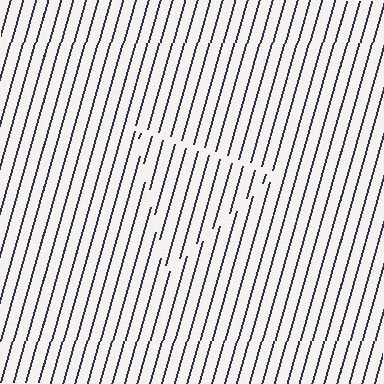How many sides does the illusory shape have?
3 sides — the line-ends trace a triangle.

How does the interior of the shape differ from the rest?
The interior of the shape contains the same grating, shifted by half a period — the contour is defined by the phase discontinuity where line-ends from the inner and outer gratings abut.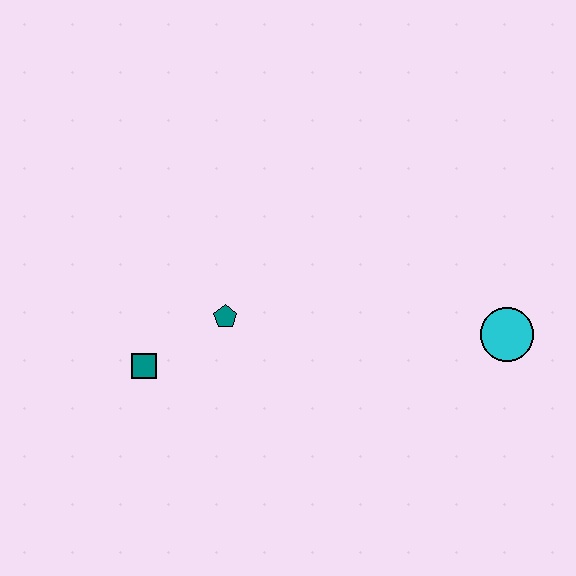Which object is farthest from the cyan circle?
The teal square is farthest from the cyan circle.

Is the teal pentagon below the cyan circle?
No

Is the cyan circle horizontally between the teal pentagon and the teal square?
No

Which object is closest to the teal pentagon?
The teal square is closest to the teal pentagon.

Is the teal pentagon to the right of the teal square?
Yes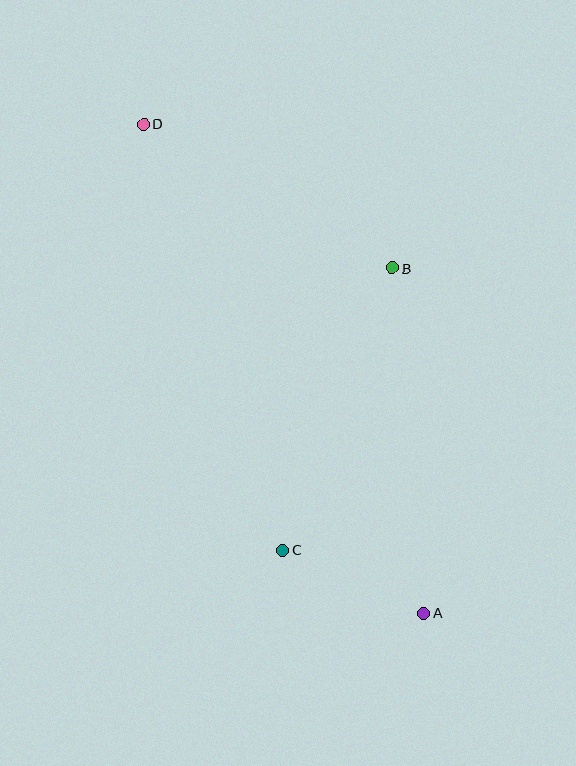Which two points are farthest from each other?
Points A and D are farthest from each other.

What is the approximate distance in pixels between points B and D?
The distance between B and D is approximately 287 pixels.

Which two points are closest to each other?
Points A and C are closest to each other.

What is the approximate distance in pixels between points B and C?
The distance between B and C is approximately 303 pixels.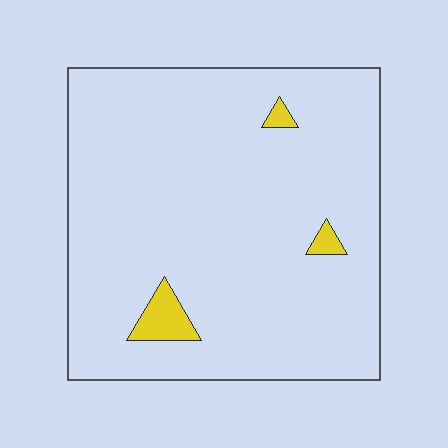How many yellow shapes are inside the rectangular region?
3.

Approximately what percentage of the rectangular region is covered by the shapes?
Approximately 5%.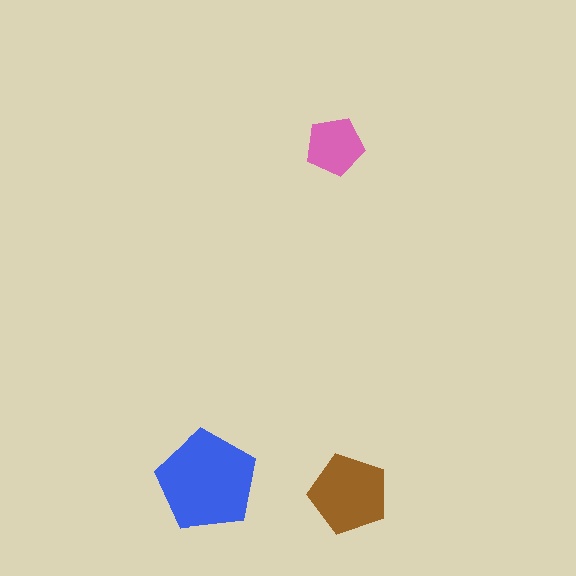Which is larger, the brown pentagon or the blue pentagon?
The blue one.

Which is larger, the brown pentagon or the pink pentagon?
The brown one.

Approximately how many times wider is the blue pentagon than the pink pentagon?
About 1.5 times wider.